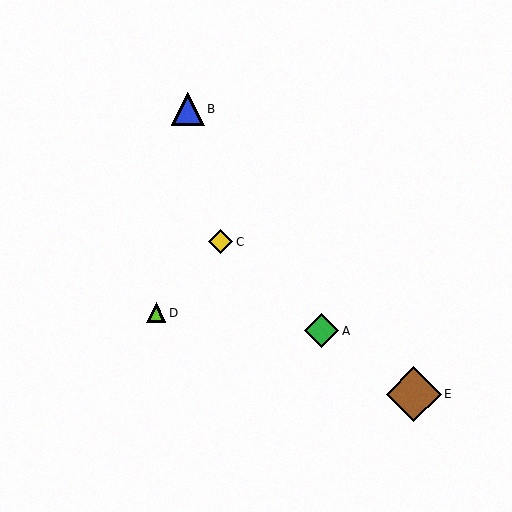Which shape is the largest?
The brown diamond (labeled E) is the largest.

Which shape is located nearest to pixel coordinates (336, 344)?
The green diamond (labeled A) at (322, 331) is nearest to that location.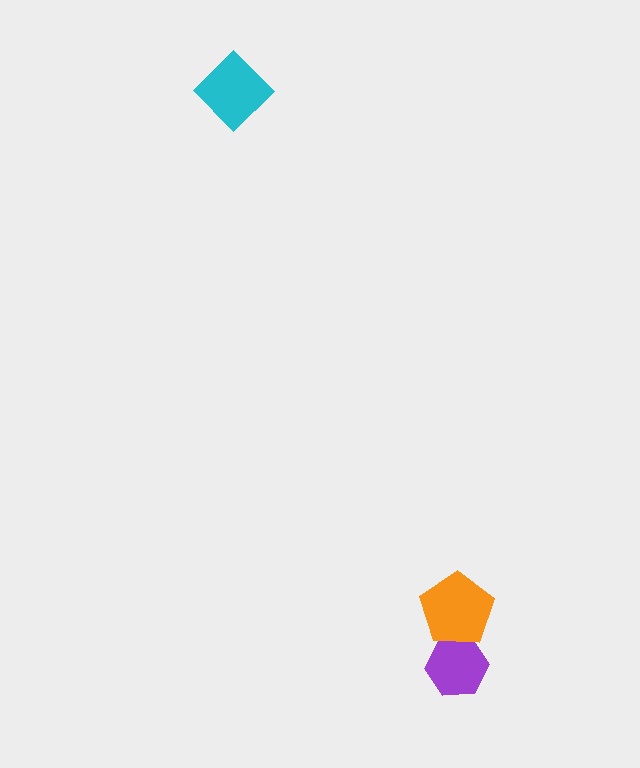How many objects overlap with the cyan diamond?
0 objects overlap with the cyan diamond.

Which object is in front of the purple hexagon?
The orange pentagon is in front of the purple hexagon.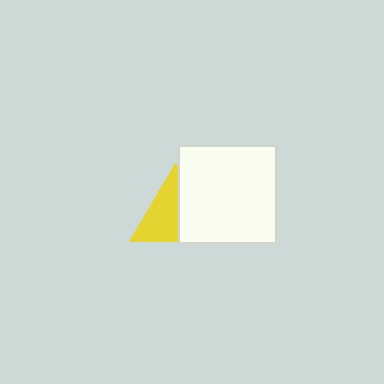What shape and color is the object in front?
The object in front is a white square.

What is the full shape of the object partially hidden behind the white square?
The partially hidden object is a yellow triangle.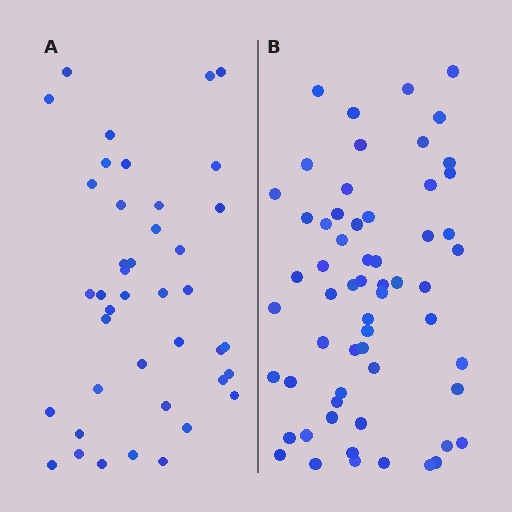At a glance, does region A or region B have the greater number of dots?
Region B (the right region) has more dots.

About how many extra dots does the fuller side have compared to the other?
Region B has approximately 20 more dots than region A.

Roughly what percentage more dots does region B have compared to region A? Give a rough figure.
About 45% more.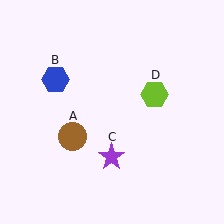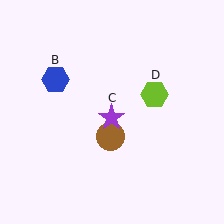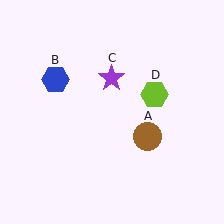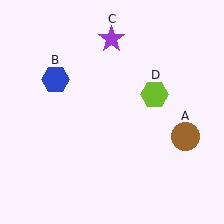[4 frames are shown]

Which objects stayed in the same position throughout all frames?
Blue hexagon (object B) and lime hexagon (object D) remained stationary.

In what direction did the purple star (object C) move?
The purple star (object C) moved up.